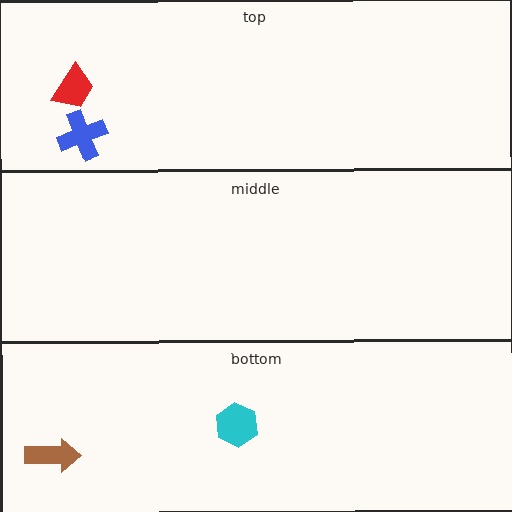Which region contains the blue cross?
The top region.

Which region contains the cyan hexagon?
The bottom region.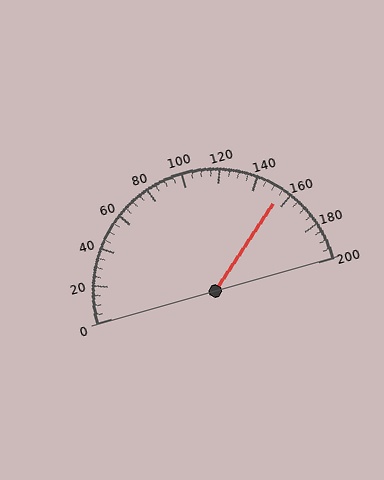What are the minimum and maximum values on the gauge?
The gauge ranges from 0 to 200.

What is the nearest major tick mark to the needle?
The nearest major tick mark is 160.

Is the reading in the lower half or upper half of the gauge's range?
The reading is in the upper half of the range (0 to 200).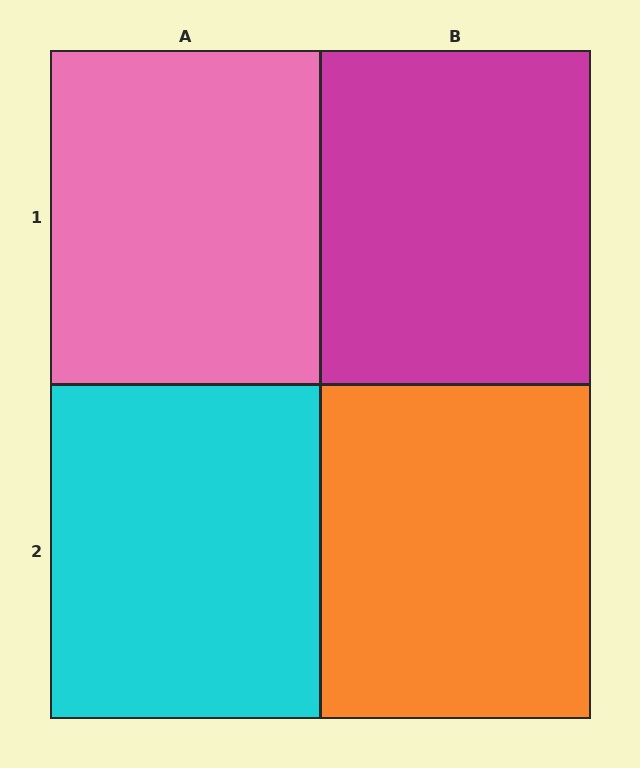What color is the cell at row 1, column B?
Magenta.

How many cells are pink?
1 cell is pink.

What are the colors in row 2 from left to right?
Cyan, orange.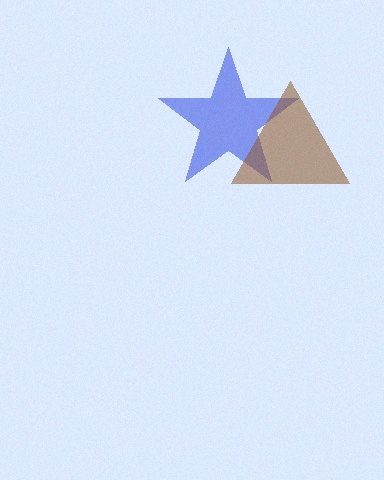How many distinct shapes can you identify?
There are 2 distinct shapes: a blue star, a brown triangle.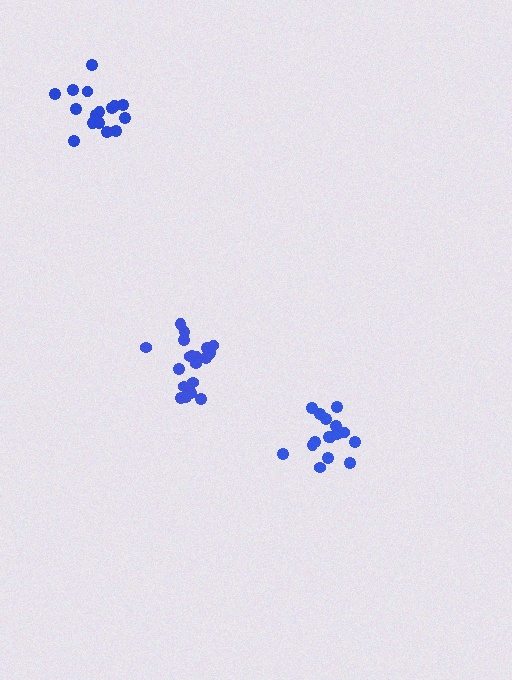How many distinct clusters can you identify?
There are 3 distinct clusters.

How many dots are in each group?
Group 1: 16 dots, Group 2: 19 dots, Group 3: 16 dots (51 total).